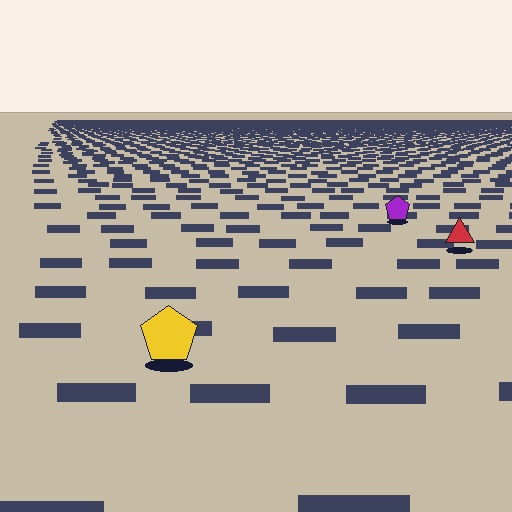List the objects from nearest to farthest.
From nearest to farthest: the yellow pentagon, the red triangle, the purple pentagon.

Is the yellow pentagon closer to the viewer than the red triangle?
Yes. The yellow pentagon is closer — you can tell from the texture gradient: the ground texture is coarser near it.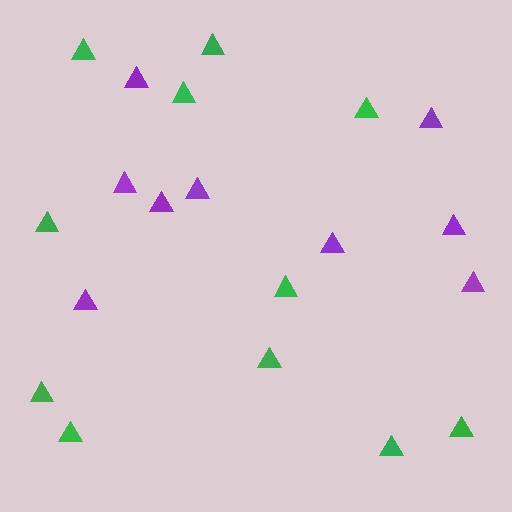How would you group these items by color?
There are 2 groups: one group of purple triangles (9) and one group of green triangles (11).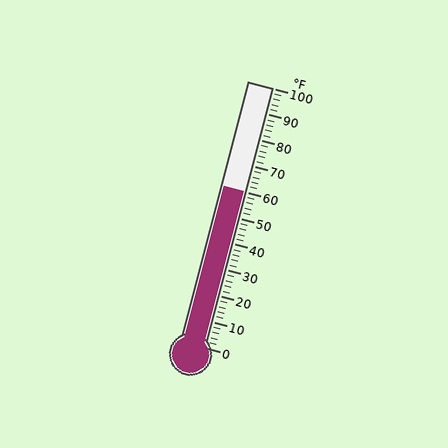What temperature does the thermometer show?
The thermometer shows approximately 60°F.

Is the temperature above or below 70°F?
The temperature is below 70°F.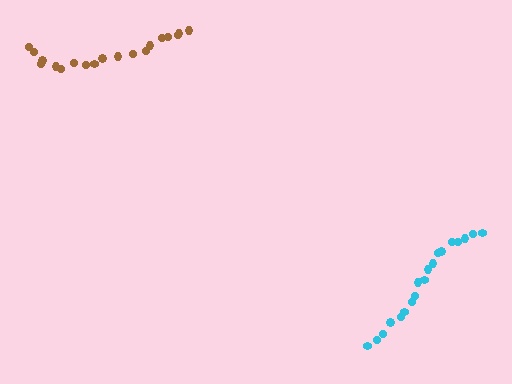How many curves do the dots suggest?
There are 2 distinct paths.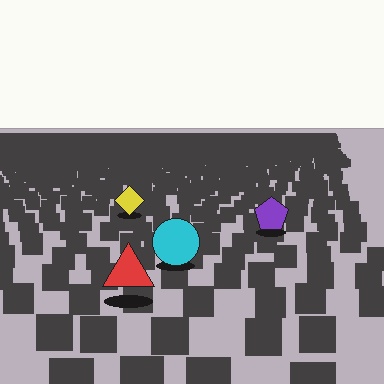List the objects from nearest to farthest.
From nearest to farthest: the red triangle, the cyan circle, the purple pentagon, the yellow diamond.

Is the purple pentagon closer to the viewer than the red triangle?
No. The red triangle is closer — you can tell from the texture gradient: the ground texture is coarser near it.